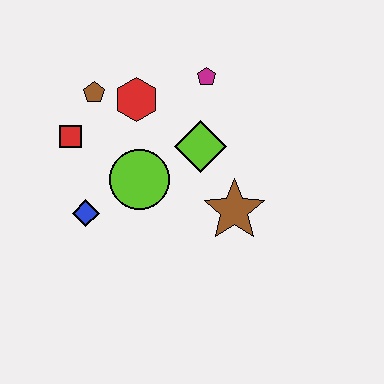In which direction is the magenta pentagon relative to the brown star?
The magenta pentagon is above the brown star.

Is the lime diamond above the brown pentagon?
No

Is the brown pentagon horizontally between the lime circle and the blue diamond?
Yes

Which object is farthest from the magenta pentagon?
The blue diamond is farthest from the magenta pentagon.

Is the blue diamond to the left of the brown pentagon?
Yes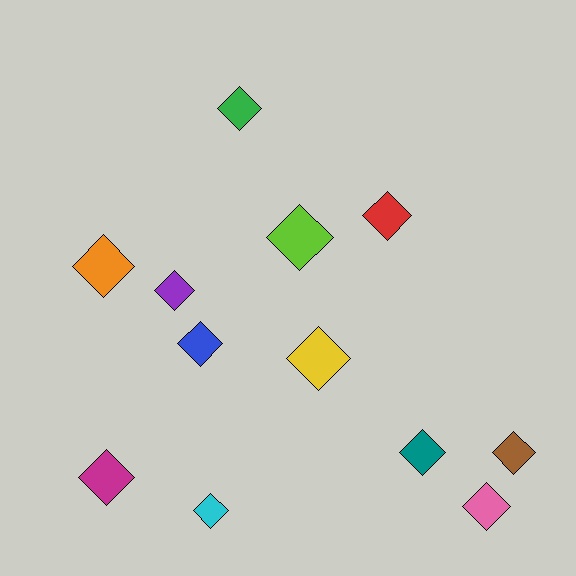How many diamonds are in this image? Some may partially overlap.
There are 12 diamonds.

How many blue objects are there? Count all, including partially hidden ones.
There is 1 blue object.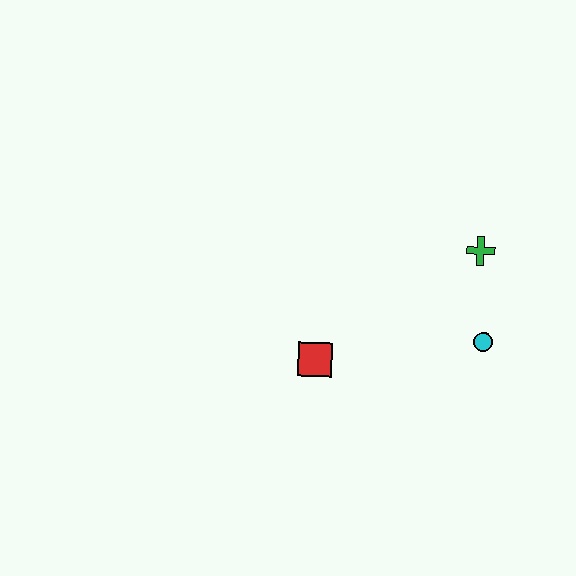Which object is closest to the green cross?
The cyan circle is closest to the green cross.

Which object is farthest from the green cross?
The red square is farthest from the green cross.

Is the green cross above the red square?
Yes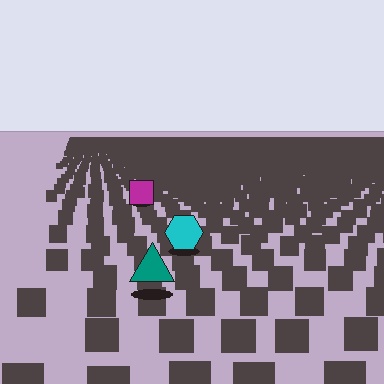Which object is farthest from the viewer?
The magenta square is farthest from the viewer. It appears smaller and the ground texture around it is denser.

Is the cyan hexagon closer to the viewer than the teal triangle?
No. The teal triangle is closer — you can tell from the texture gradient: the ground texture is coarser near it.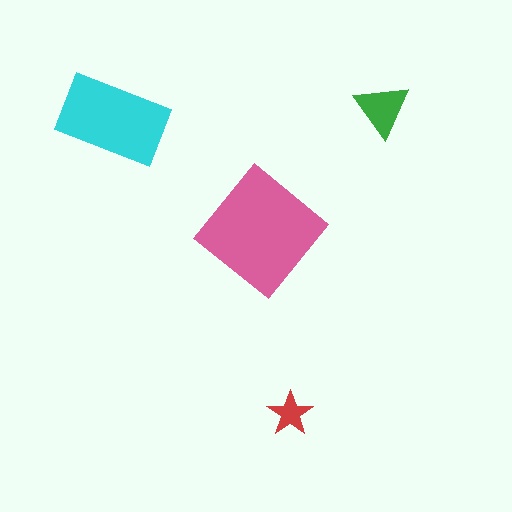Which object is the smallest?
The red star.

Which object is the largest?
The pink diamond.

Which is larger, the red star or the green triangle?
The green triangle.